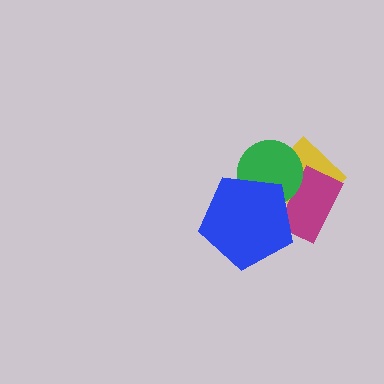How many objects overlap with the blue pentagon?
2 objects overlap with the blue pentagon.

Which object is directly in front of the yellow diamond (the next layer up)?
The magenta rectangle is directly in front of the yellow diamond.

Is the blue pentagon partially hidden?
No, no other shape covers it.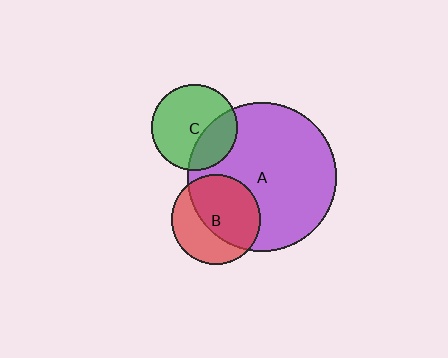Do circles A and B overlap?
Yes.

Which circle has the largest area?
Circle A (purple).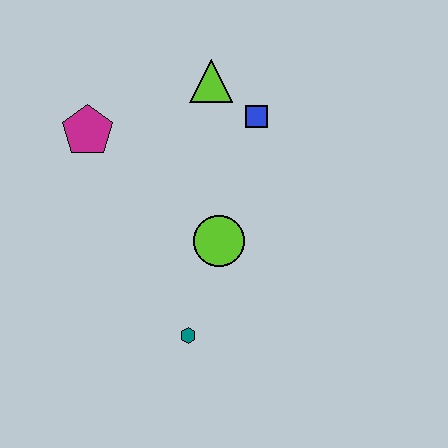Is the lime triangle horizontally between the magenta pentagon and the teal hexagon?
No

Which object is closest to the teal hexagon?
The lime circle is closest to the teal hexagon.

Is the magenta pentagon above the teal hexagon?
Yes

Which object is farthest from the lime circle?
The magenta pentagon is farthest from the lime circle.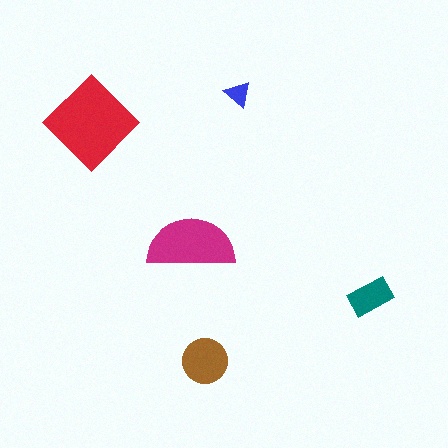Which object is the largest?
The red diamond.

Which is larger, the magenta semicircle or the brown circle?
The magenta semicircle.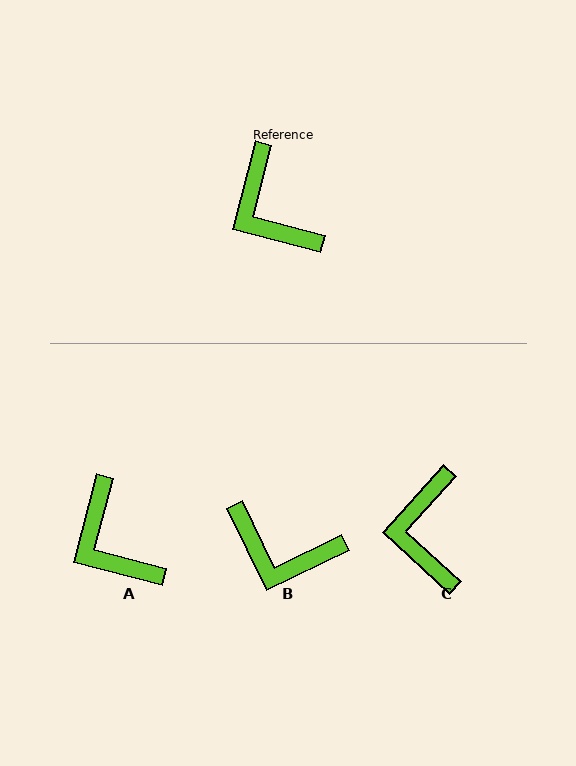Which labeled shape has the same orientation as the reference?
A.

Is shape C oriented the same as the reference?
No, it is off by about 28 degrees.